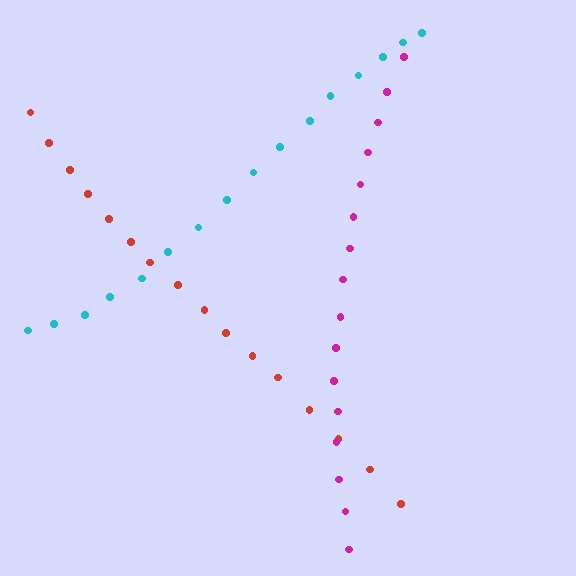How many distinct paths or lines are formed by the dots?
There are 3 distinct paths.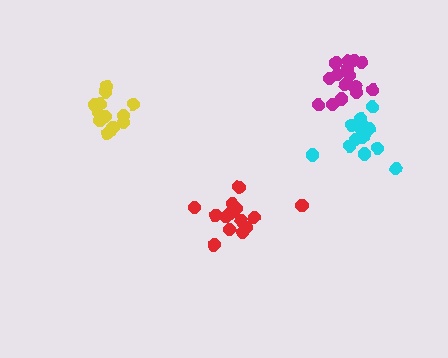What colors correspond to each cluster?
The clusters are colored: magenta, yellow, red, cyan.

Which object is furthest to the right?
The cyan cluster is rightmost.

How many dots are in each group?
Group 1: 15 dots, Group 2: 13 dots, Group 3: 15 dots, Group 4: 14 dots (57 total).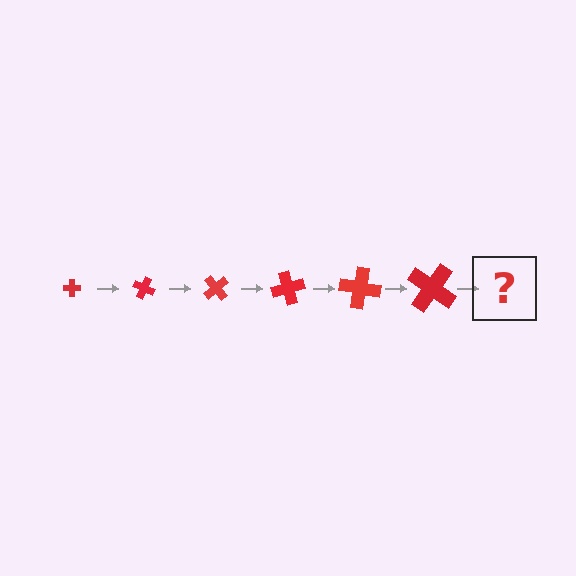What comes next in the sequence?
The next element should be a cross, larger than the previous one and rotated 150 degrees from the start.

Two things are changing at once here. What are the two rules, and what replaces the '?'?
The two rules are that the cross grows larger each step and it rotates 25 degrees each step. The '?' should be a cross, larger than the previous one and rotated 150 degrees from the start.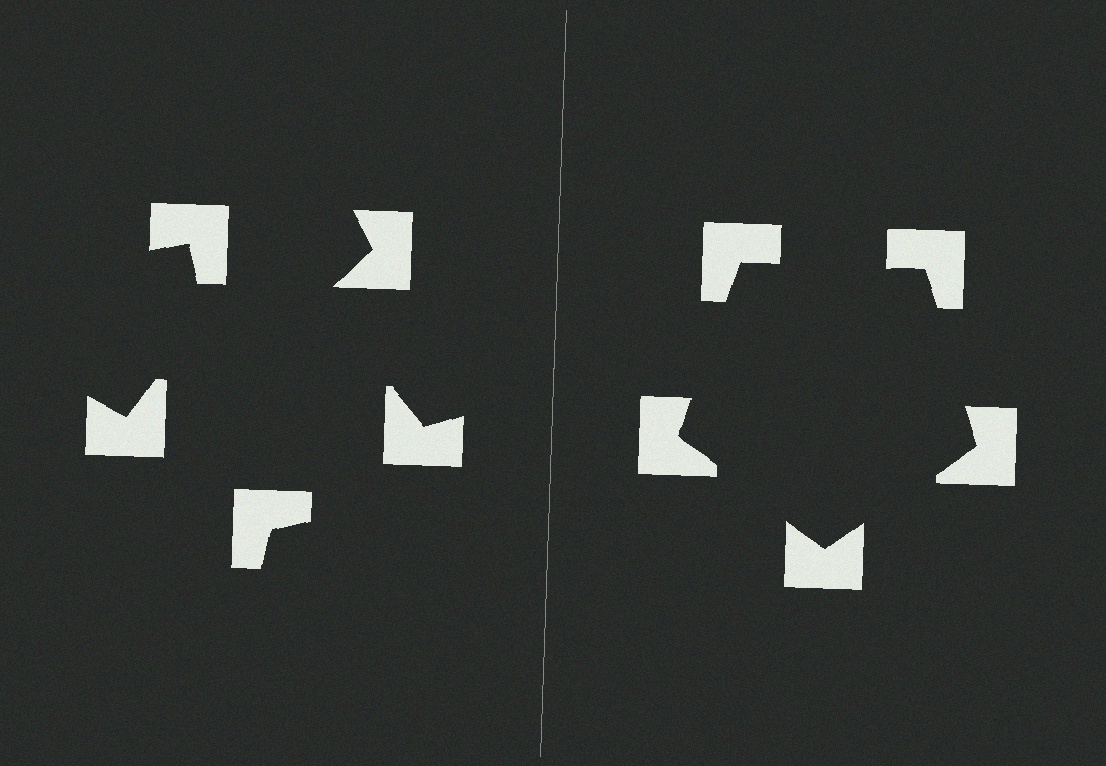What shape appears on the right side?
An illusory pentagon.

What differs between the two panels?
The notched squares are positioned identically on both sides; only the wedge orientations differ. On the right they align to a pentagon; on the left they are misaligned.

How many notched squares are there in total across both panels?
10 — 5 on each side.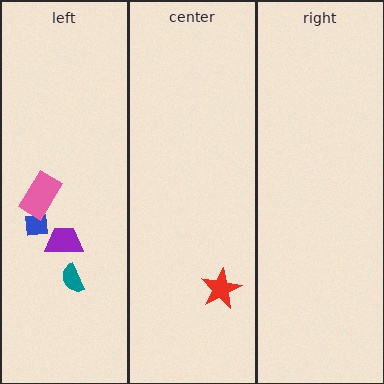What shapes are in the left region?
The blue square, the pink rectangle, the teal semicircle, the purple trapezoid.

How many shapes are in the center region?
1.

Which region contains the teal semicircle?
The left region.